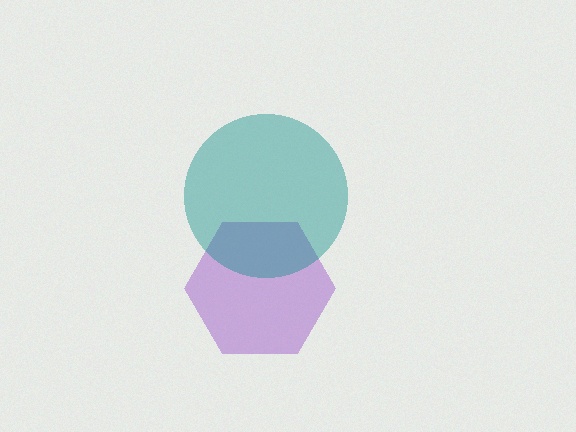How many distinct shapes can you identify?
There are 2 distinct shapes: a purple hexagon, a teal circle.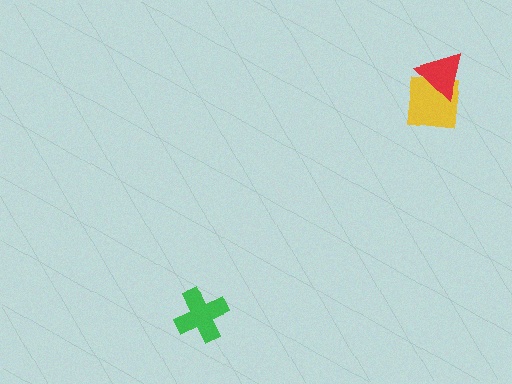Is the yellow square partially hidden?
Yes, it is partially covered by another shape.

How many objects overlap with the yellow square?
1 object overlaps with the yellow square.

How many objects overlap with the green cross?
0 objects overlap with the green cross.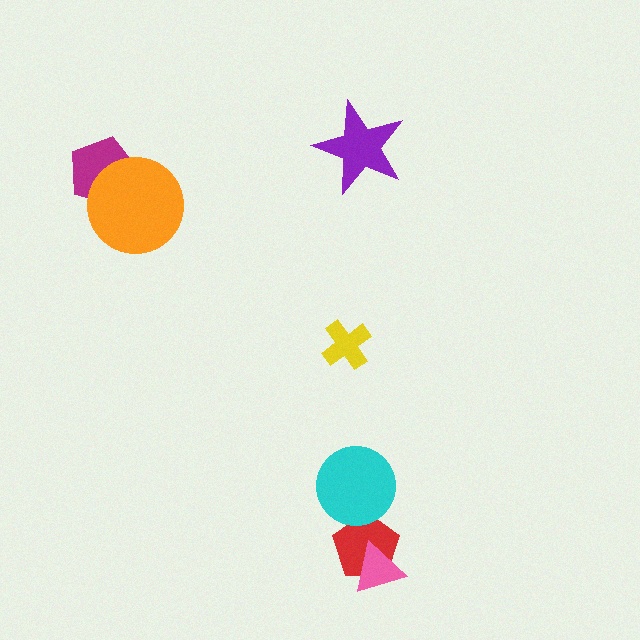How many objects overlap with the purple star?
0 objects overlap with the purple star.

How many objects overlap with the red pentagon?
2 objects overlap with the red pentagon.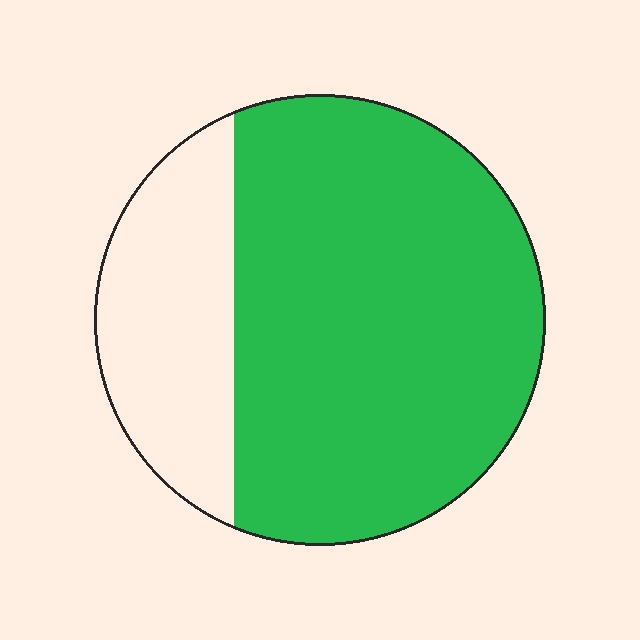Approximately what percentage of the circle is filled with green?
Approximately 75%.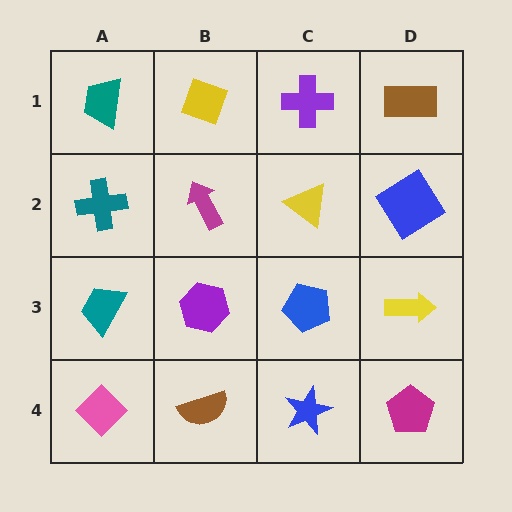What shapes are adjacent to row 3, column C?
A yellow triangle (row 2, column C), a blue star (row 4, column C), a purple hexagon (row 3, column B), a yellow arrow (row 3, column D).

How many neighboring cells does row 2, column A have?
3.